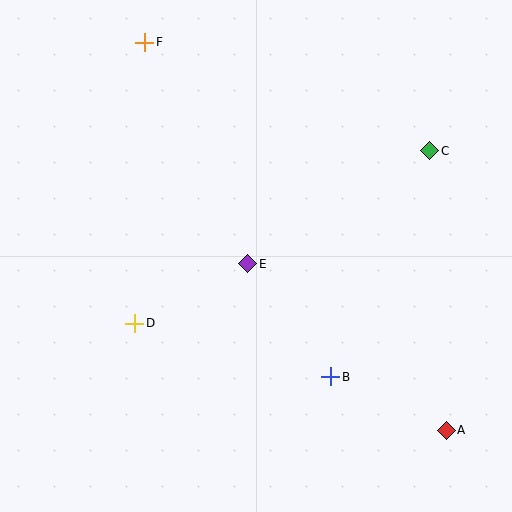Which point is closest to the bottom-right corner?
Point A is closest to the bottom-right corner.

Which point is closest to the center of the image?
Point E at (248, 264) is closest to the center.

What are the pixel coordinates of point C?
Point C is at (430, 151).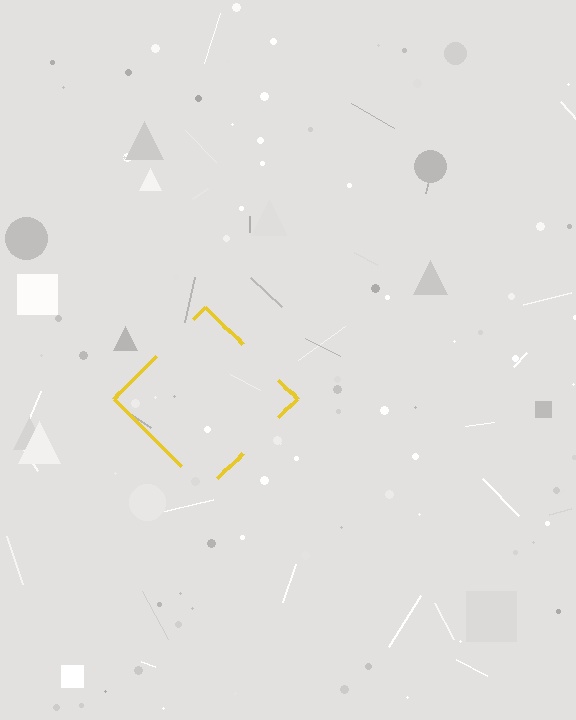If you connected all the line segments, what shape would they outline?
They would outline a diamond.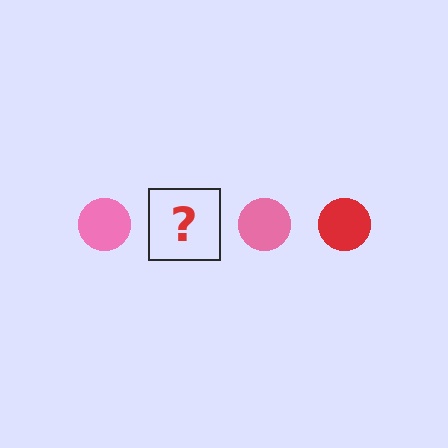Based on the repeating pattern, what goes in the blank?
The blank should be a red circle.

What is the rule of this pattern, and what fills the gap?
The rule is that the pattern cycles through pink, red circles. The gap should be filled with a red circle.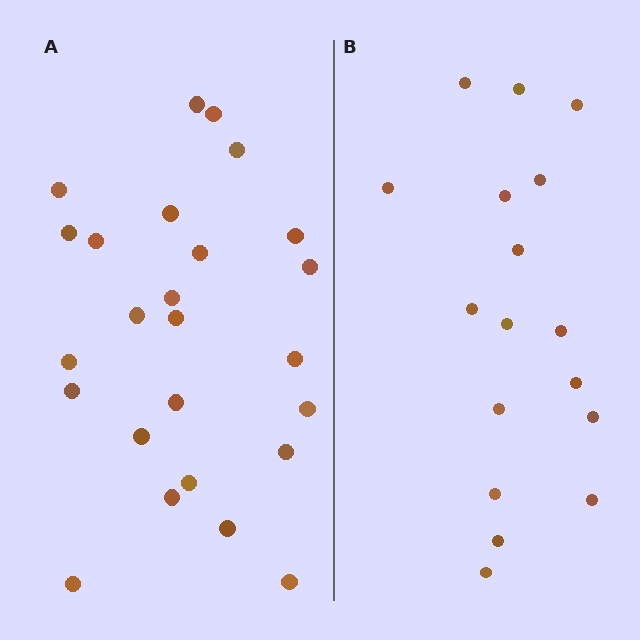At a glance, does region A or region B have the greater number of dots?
Region A (the left region) has more dots.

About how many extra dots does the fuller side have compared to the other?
Region A has roughly 8 or so more dots than region B.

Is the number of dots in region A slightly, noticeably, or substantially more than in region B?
Region A has substantially more. The ratio is roughly 1.5 to 1.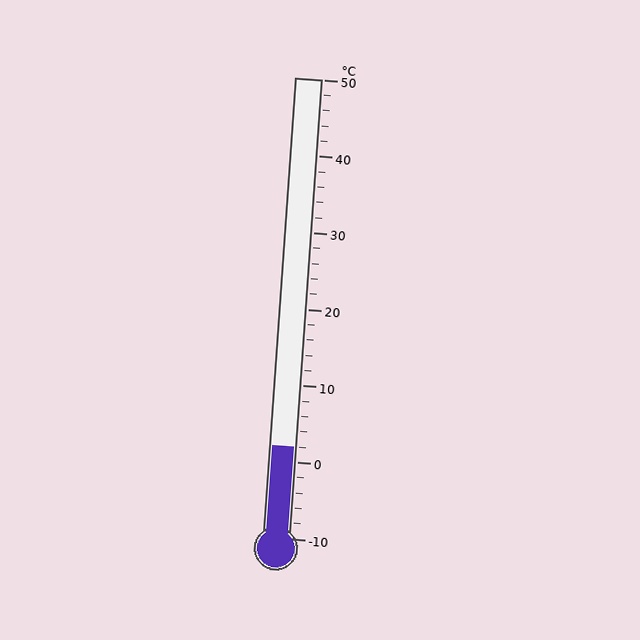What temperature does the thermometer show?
The thermometer shows approximately 2°C.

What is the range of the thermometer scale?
The thermometer scale ranges from -10°C to 50°C.